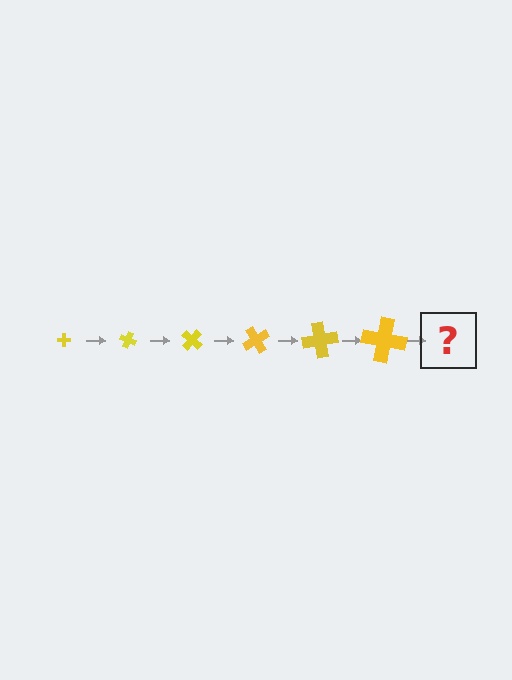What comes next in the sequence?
The next element should be a cross, larger than the previous one and rotated 120 degrees from the start.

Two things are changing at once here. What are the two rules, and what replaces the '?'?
The two rules are that the cross grows larger each step and it rotates 20 degrees each step. The '?' should be a cross, larger than the previous one and rotated 120 degrees from the start.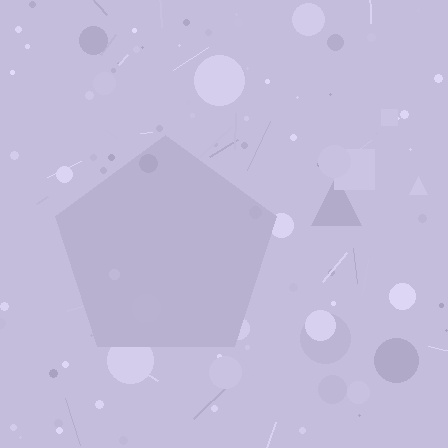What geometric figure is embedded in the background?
A pentagon is embedded in the background.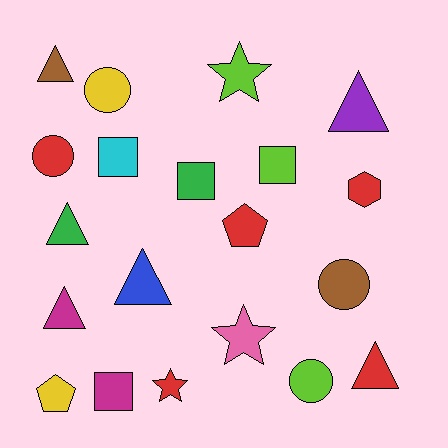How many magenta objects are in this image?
There are 2 magenta objects.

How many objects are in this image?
There are 20 objects.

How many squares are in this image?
There are 4 squares.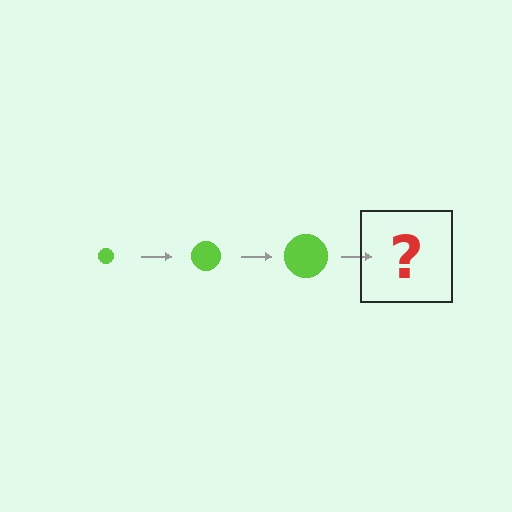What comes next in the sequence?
The next element should be a lime circle, larger than the previous one.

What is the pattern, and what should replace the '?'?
The pattern is that the circle gets progressively larger each step. The '?' should be a lime circle, larger than the previous one.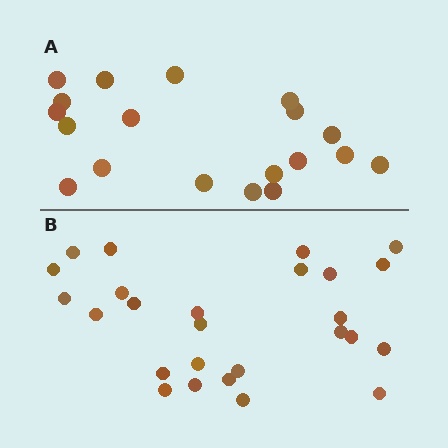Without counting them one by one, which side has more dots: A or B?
Region B (the bottom region) has more dots.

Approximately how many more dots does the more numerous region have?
Region B has roughly 8 or so more dots than region A.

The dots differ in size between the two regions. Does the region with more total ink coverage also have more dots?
No. Region A has more total ink coverage because its dots are larger, but region B actually contains more individual dots. Total area can be misleading — the number of items is what matters here.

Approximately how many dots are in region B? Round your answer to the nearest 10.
About 30 dots. (The exact count is 26, which rounds to 30.)